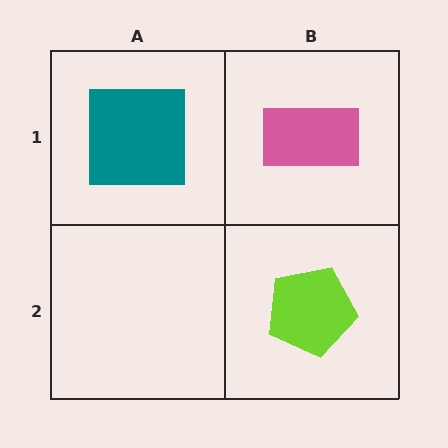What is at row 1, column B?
A pink rectangle.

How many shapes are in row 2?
1 shape.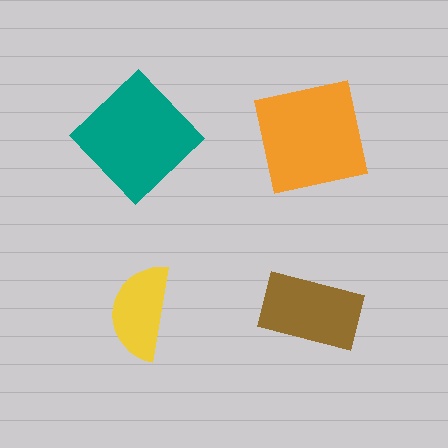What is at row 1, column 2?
An orange square.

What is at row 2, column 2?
A brown rectangle.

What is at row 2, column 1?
A yellow semicircle.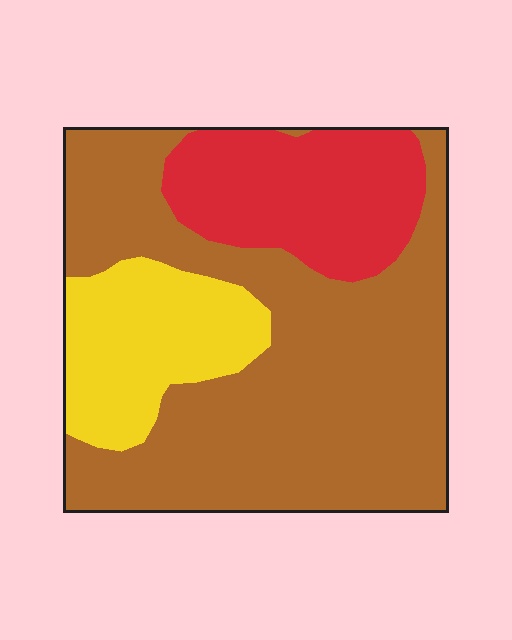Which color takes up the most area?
Brown, at roughly 60%.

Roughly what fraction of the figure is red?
Red takes up about one fifth (1/5) of the figure.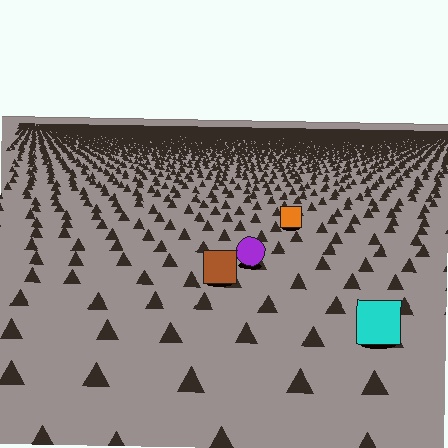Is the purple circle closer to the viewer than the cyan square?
No. The cyan square is closer — you can tell from the texture gradient: the ground texture is coarser near it.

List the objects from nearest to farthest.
From nearest to farthest: the cyan square, the brown square, the purple circle, the orange square.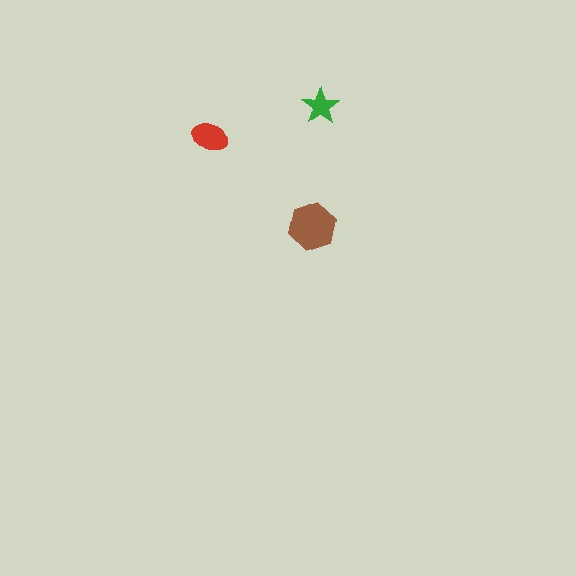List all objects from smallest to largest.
The green star, the red ellipse, the brown hexagon.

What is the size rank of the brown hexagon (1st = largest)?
1st.